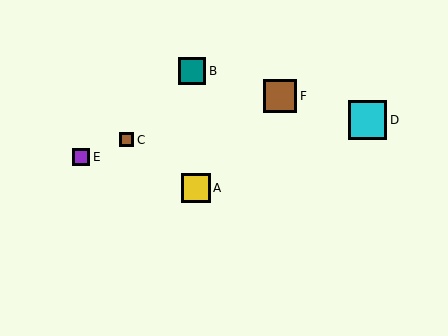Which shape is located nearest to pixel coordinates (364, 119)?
The cyan square (labeled D) at (367, 120) is nearest to that location.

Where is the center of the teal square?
The center of the teal square is at (192, 71).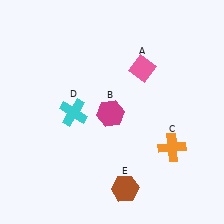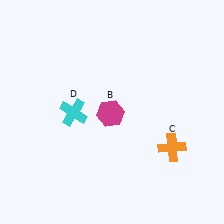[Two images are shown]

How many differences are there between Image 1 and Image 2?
There are 2 differences between the two images.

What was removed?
The pink diamond (A), the brown hexagon (E) were removed in Image 2.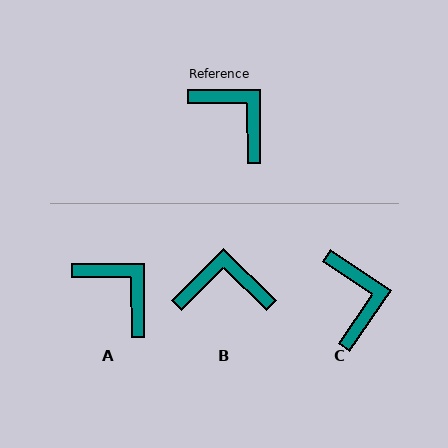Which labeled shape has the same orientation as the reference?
A.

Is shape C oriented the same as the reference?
No, it is off by about 34 degrees.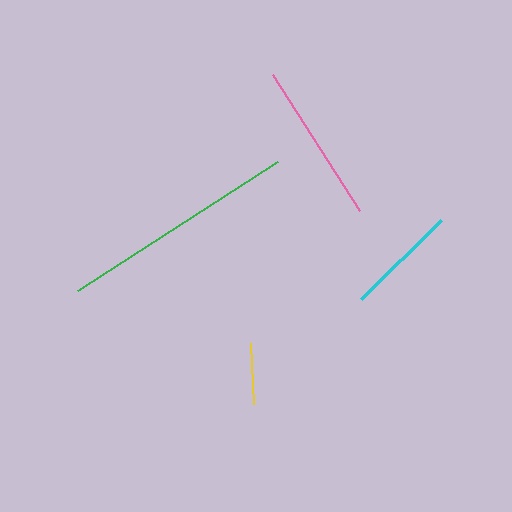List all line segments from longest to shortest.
From longest to shortest: green, pink, cyan, yellow.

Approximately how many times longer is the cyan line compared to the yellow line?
The cyan line is approximately 1.9 times the length of the yellow line.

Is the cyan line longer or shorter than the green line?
The green line is longer than the cyan line.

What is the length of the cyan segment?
The cyan segment is approximately 112 pixels long.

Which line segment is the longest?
The green line is the longest at approximately 237 pixels.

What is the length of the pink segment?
The pink segment is approximately 161 pixels long.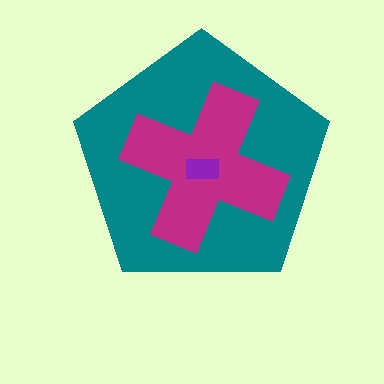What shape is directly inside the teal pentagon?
The magenta cross.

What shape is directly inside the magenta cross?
The purple rectangle.